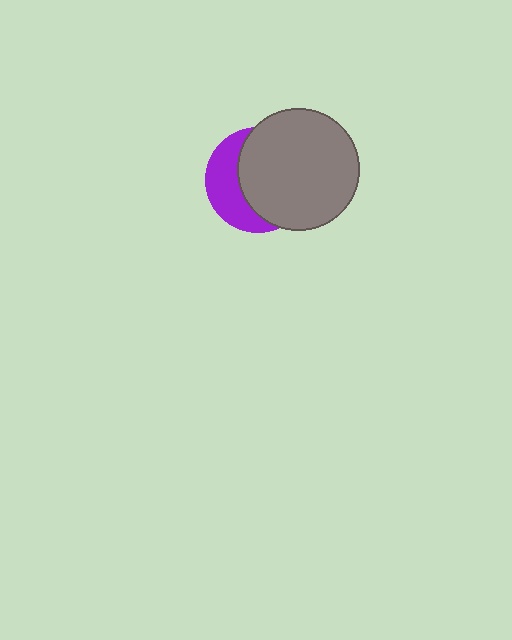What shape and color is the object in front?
The object in front is a gray circle.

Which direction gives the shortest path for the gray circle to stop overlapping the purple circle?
Moving right gives the shortest separation.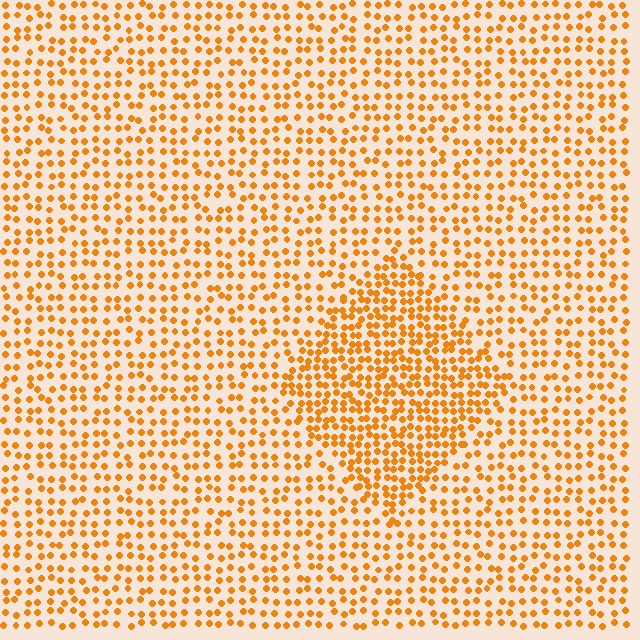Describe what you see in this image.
The image contains small orange elements arranged at two different densities. A diamond-shaped region is visible where the elements are more densely packed than the surrounding area.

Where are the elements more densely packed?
The elements are more densely packed inside the diamond boundary.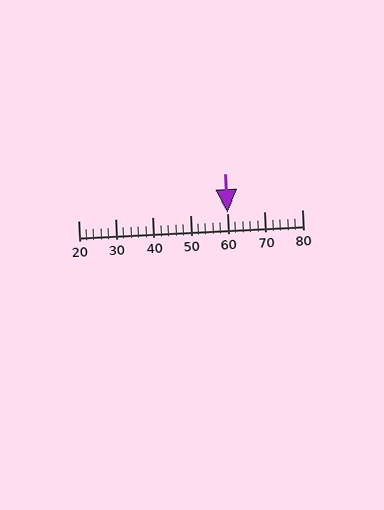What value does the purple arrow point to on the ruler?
The purple arrow points to approximately 60.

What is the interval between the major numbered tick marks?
The major tick marks are spaced 10 units apart.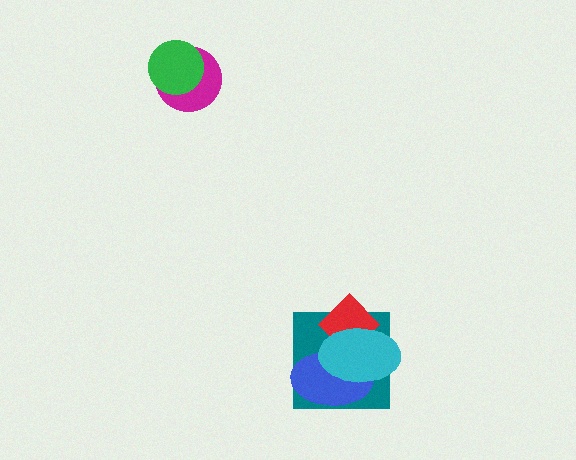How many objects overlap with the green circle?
1 object overlaps with the green circle.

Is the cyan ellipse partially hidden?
No, no other shape covers it.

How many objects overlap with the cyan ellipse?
3 objects overlap with the cyan ellipse.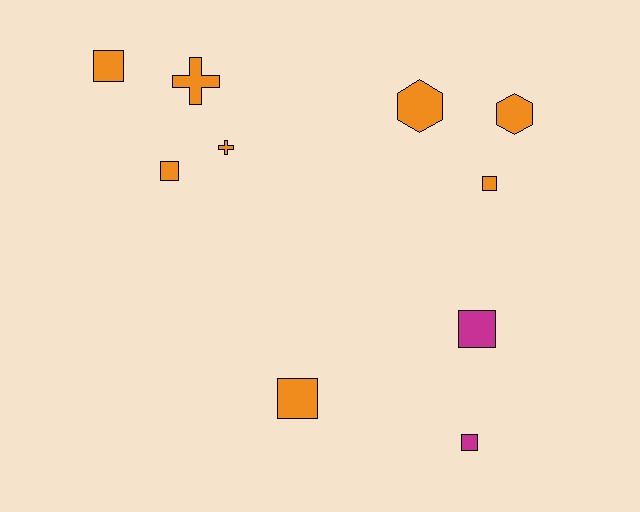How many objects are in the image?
There are 10 objects.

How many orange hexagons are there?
There are 2 orange hexagons.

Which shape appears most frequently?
Square, with 6 objects.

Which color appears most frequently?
Orange, with 8 objects.